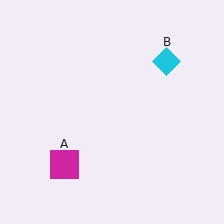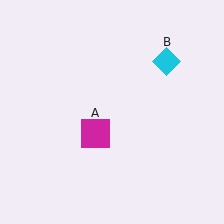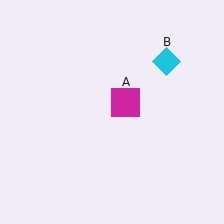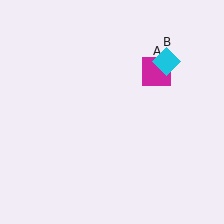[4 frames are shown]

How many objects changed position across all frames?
1 object changed position: magenta square (object A).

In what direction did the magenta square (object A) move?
The magenta square (object A) moved up and to the right.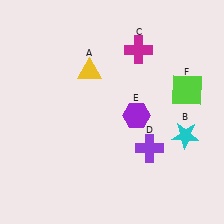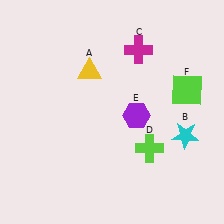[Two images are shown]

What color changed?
The cross (D) changed from purple in Image 1 to lime in Image 2.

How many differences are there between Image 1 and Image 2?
There is 1 difference between the two images.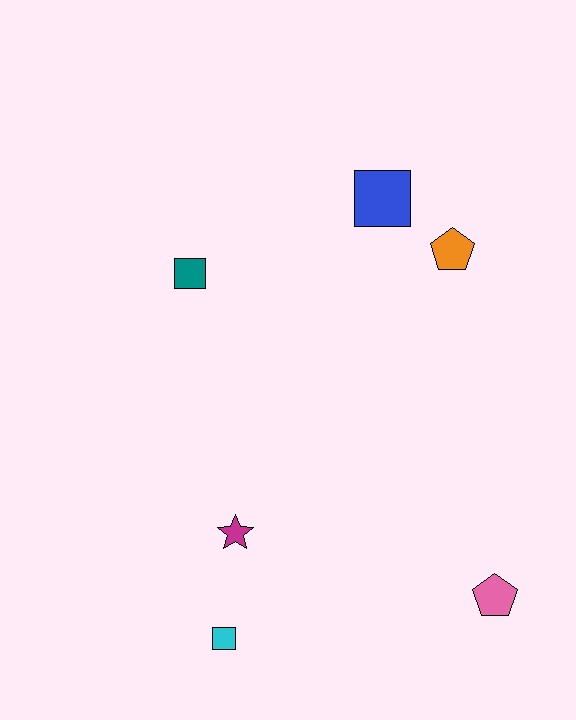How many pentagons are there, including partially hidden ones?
There are 2 pentagons.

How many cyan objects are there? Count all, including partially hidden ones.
There is 1 cyan object.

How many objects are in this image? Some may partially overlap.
There are 6 objects.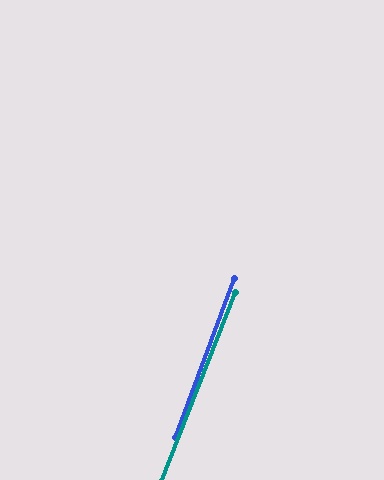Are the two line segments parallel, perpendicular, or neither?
Parallel — their directions differ by only 1.1°.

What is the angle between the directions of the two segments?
Approximately 1 degree.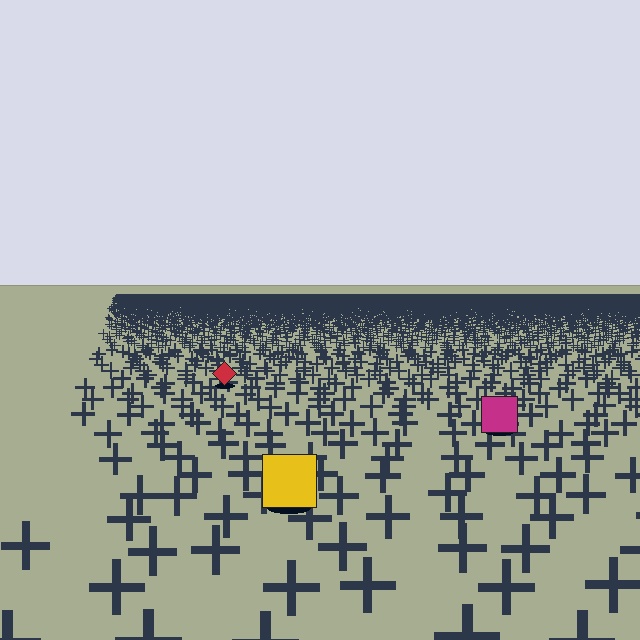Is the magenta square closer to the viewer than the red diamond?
Yes. The magenta square is closer — you can tell from the texture gradient: the ground texture is coarser near it.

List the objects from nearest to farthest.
From nearest to farthest: the yellow square, the magenta square, the red diamond.